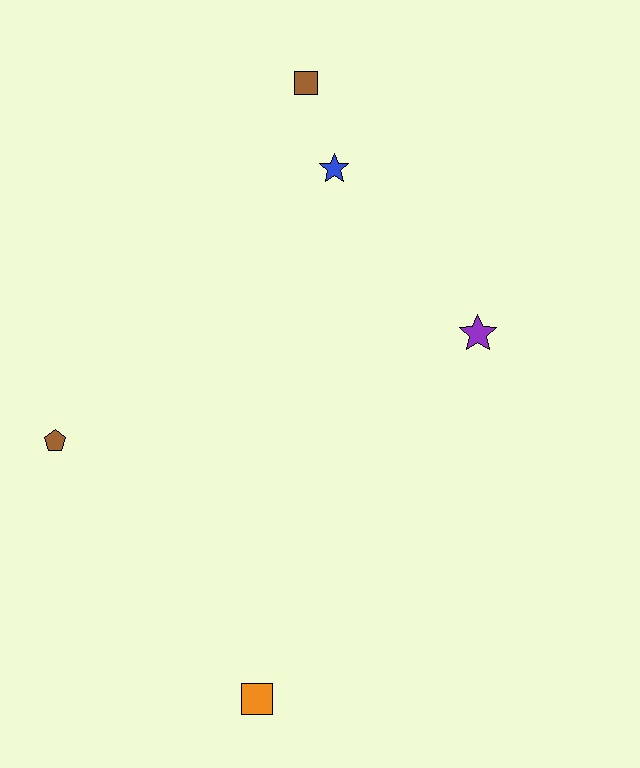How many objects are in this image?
There are 5 objects.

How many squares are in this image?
There are 2 squares.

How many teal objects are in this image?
There are no teal objects.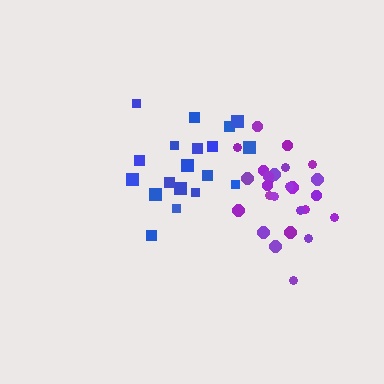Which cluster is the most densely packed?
Purple.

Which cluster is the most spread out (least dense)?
Blue.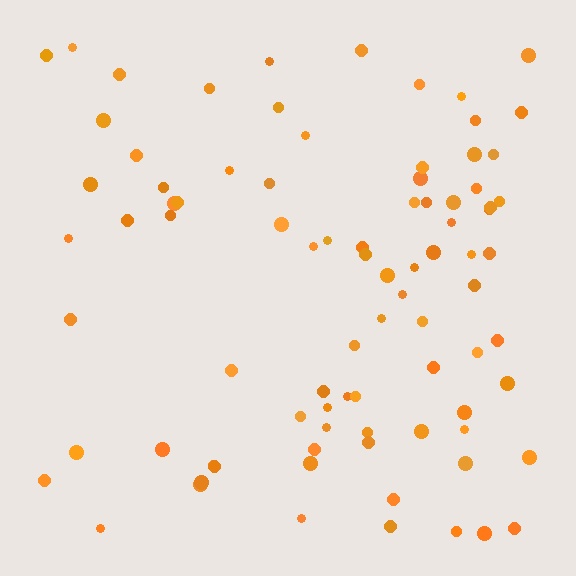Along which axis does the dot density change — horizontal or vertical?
Horizontal.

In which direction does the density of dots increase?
From left to right, with the right side densest.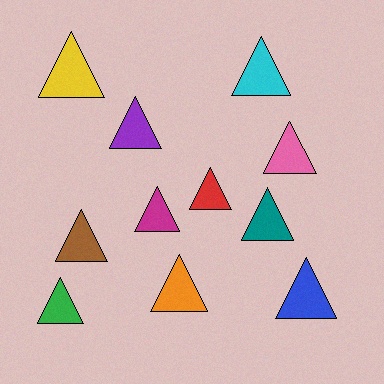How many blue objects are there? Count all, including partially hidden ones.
There is 1 blue object.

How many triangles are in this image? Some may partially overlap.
There are 11 triangles.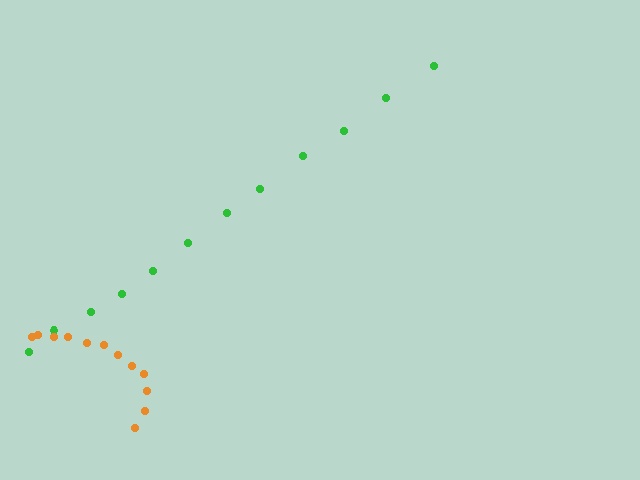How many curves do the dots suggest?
There are 2 distinct paths.